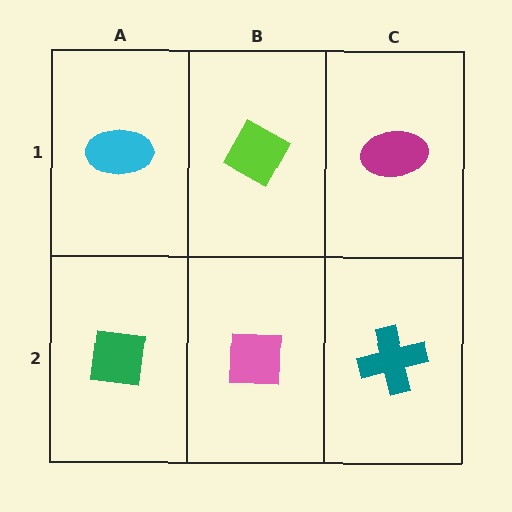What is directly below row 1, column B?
A pink square.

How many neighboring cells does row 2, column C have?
2.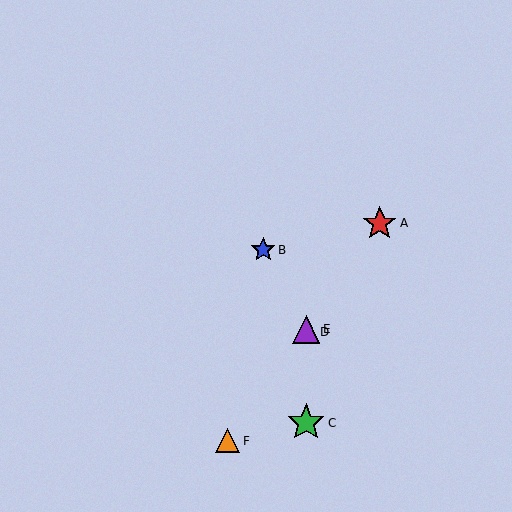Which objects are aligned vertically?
Objects C, D, E are aligned vertically.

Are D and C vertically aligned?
Yes, both are at x≈306.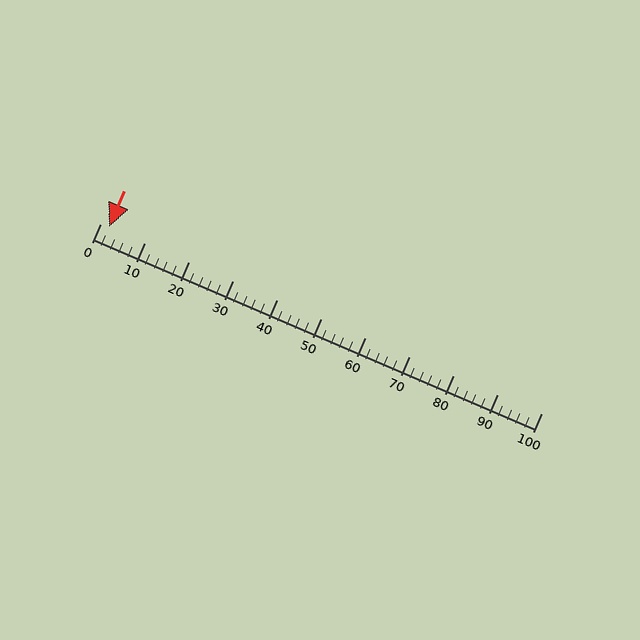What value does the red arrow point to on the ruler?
The red arrow points to approximately 2.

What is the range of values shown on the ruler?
The ruler shows values from 0 to 100.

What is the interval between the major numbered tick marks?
The major tick marks are spaced 10 units apart.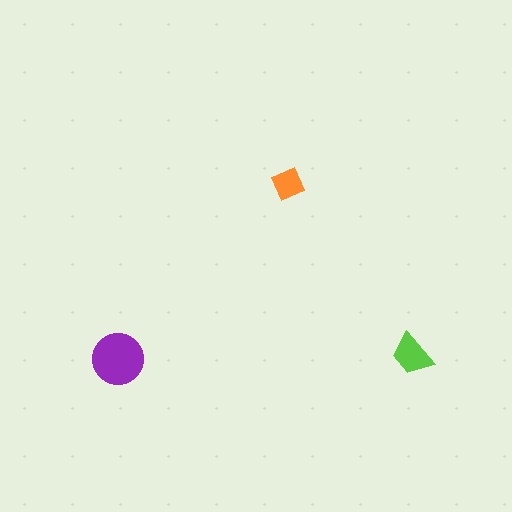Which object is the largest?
The purple circle.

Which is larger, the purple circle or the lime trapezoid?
The purple circle.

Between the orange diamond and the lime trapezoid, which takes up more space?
The lime trapezoid.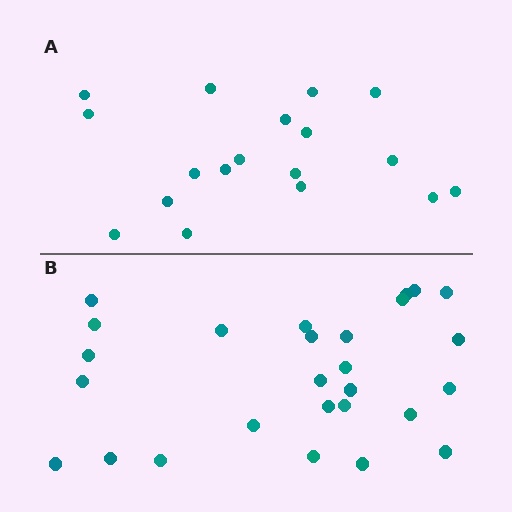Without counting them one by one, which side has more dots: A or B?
Region B (the bottom region) has more dots.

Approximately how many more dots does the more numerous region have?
Region B has roughly 8 or so more dots than region A.